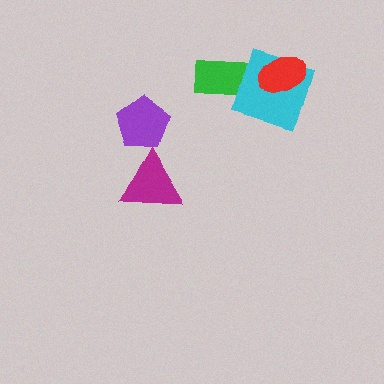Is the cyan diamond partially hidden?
Yes, it is partially covered by another shape.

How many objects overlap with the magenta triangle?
0 objects overlap with the magenta triangle.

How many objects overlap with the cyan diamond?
2 objects overlap with the cyan diamond.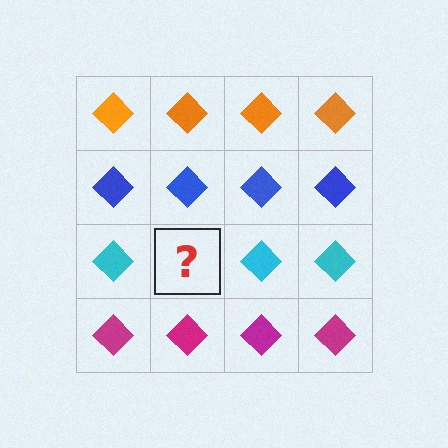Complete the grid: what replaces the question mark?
The question mark should be replaced with a cyan diamond.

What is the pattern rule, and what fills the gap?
The rule is that each row has a consistent color. The gap should be filled with a cyan diamond.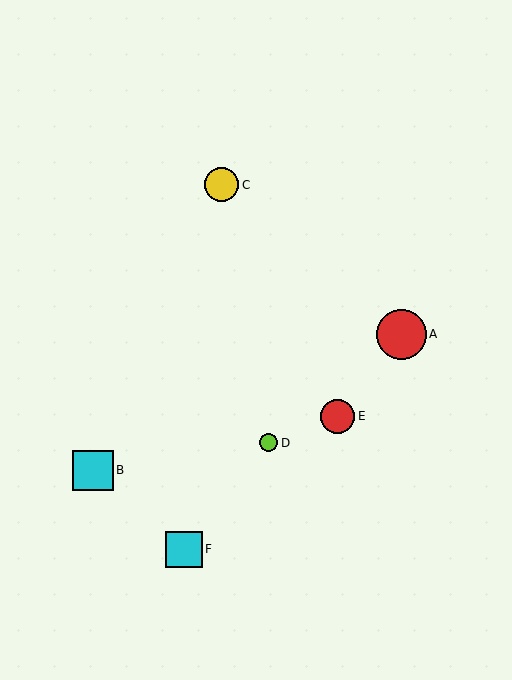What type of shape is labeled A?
Shape A is a red circle.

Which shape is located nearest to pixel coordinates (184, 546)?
The cyan square (labeled F) at (184, 549) is nearest to that location.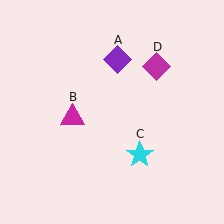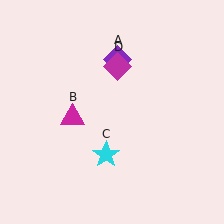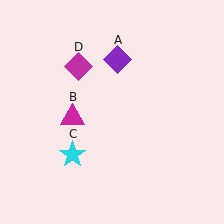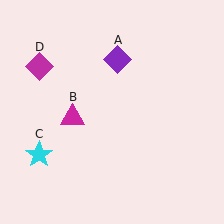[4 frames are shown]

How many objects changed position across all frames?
2 objects changed position: cyan star (object C), magenta diamond (object D).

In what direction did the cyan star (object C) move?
The cyan star (object C) moved left.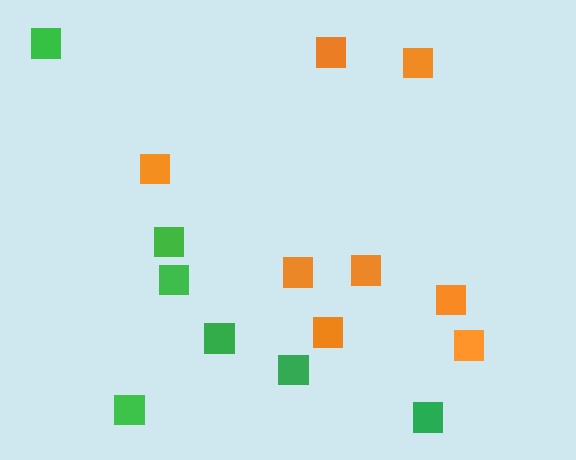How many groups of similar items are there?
There are 2 groups: one group of green squares (7) and one group of orange squares (8).